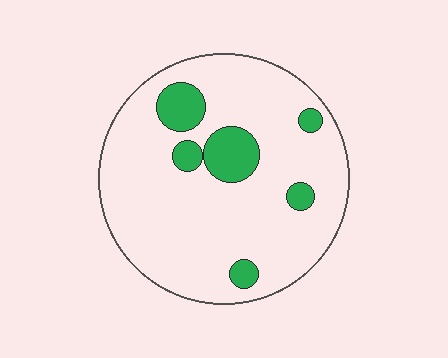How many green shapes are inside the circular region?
6.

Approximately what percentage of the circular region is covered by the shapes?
Approximately 15%.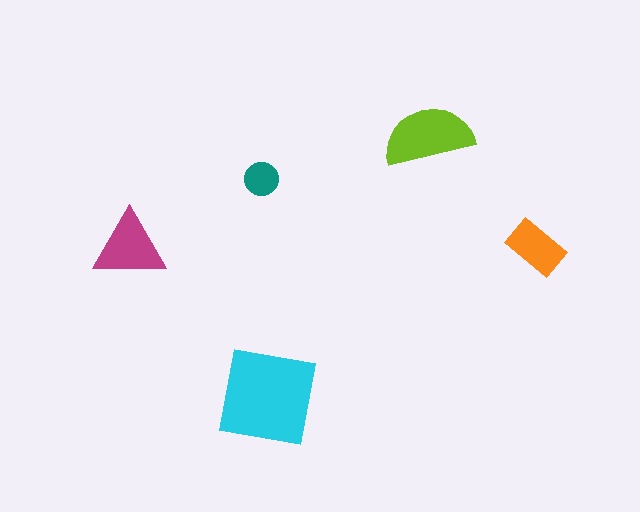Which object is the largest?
The cyan square.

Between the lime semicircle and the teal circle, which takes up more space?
The lime semicircle.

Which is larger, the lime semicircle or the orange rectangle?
The lime semicircle.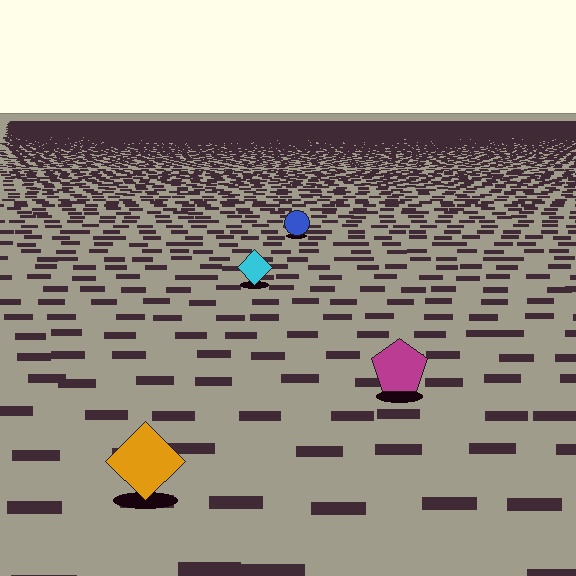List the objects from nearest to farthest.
From nearest to farthest: the orange diamond, the magenta pentagon, the cyan diamond, the blue circle.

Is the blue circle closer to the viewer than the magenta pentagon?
No. The magenta pentagon is closer — you can tell from the texture gradient: the ground texture is coarser near it.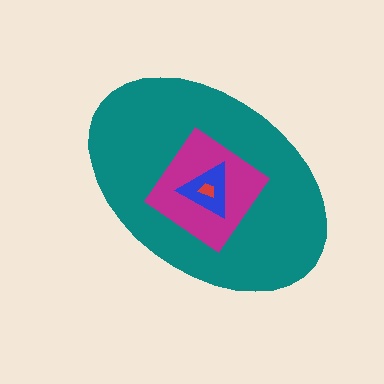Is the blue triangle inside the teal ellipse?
Yes.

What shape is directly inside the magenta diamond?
The blue triangle.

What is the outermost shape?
The teal ellipse.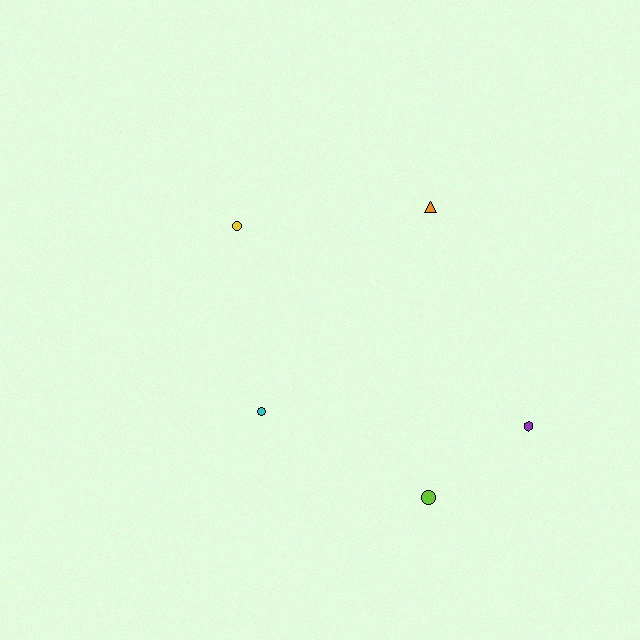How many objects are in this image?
There are 5 objects.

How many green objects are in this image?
There are no green objects.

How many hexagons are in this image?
There is 1 hexagon.